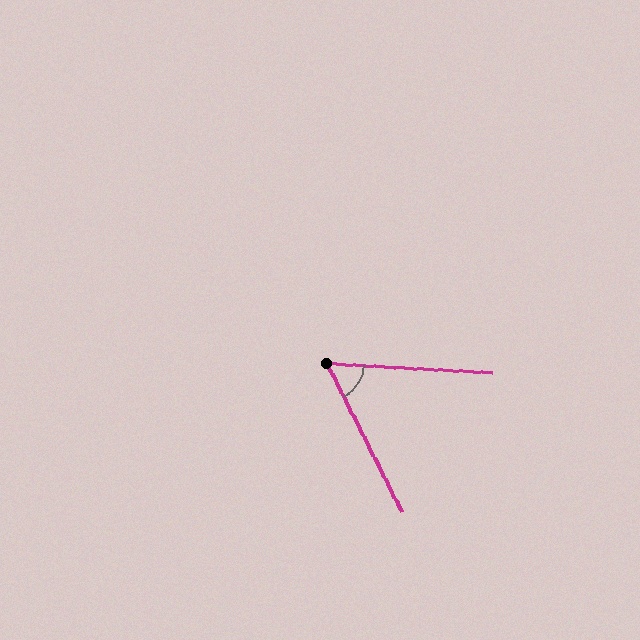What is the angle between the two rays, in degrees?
Approximately 60 degrees.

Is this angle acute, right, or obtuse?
It is acute.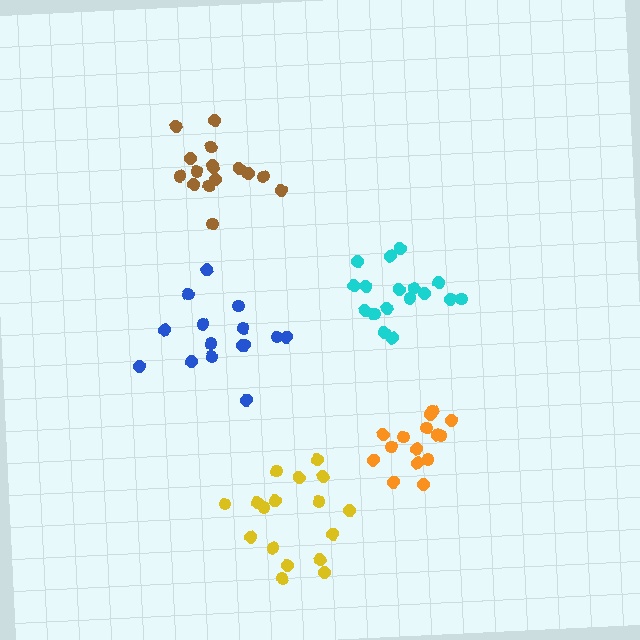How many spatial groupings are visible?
There are 5 spatial groupings.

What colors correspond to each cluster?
The clusters are colored: brown, cyan, yellow, blue, orange.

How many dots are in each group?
Group 1: 16 dots, Group 2: 17 dots, Group 3: 17 dots, Group 4: 15 dots, Group 5: 15 dots (80 total).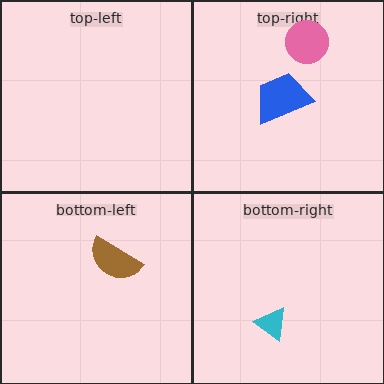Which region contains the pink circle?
The top-right region.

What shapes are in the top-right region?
The blue trapezoid, the pink circle.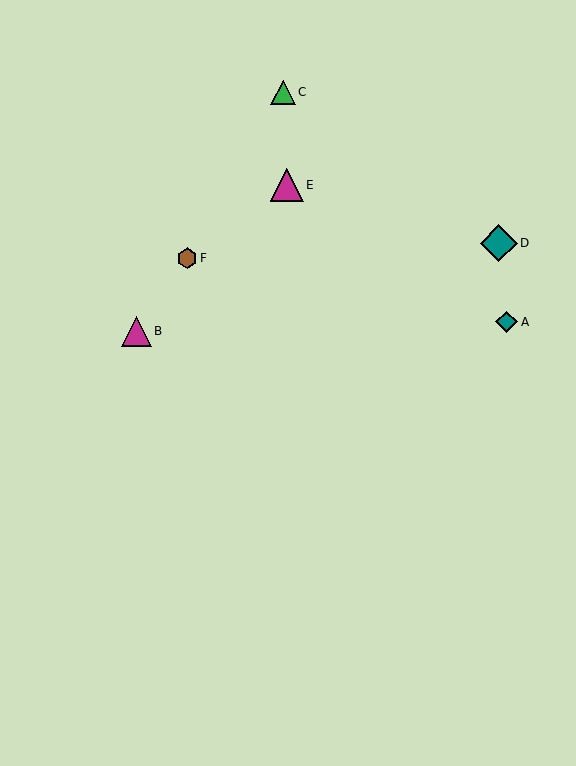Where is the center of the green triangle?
The center of the green triangle is at (283, 92).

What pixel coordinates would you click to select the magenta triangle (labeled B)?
Click at (136, 331) to select the magenta triangle B.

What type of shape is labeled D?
Shape D is a teal diamond.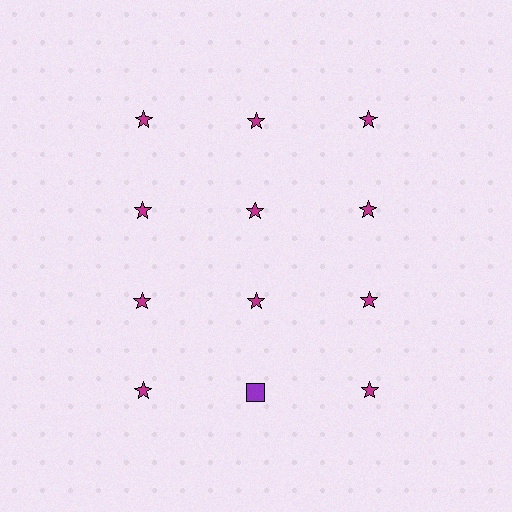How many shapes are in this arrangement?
There are 12 shapes arranged in a grid pattern.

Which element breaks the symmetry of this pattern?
The purple square in the fourth row, second from left column breaks the symmetry. All other shapes are magenta stars.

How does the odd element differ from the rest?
It differs in both color (purple instead of magenta) and shape (square instead of star).